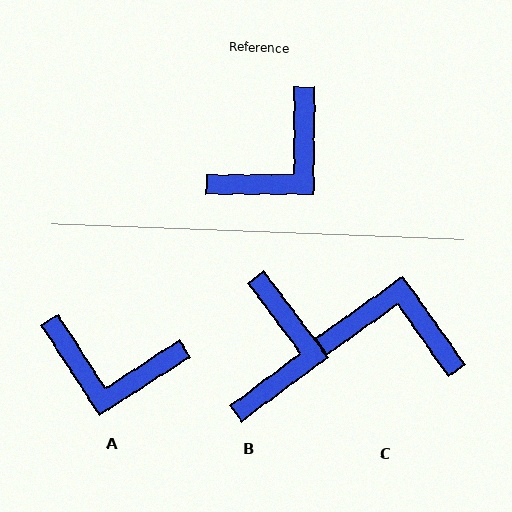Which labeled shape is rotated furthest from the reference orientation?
C, about 125 degrees away.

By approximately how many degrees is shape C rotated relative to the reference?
Approximately 125 degrees counter-clockwise.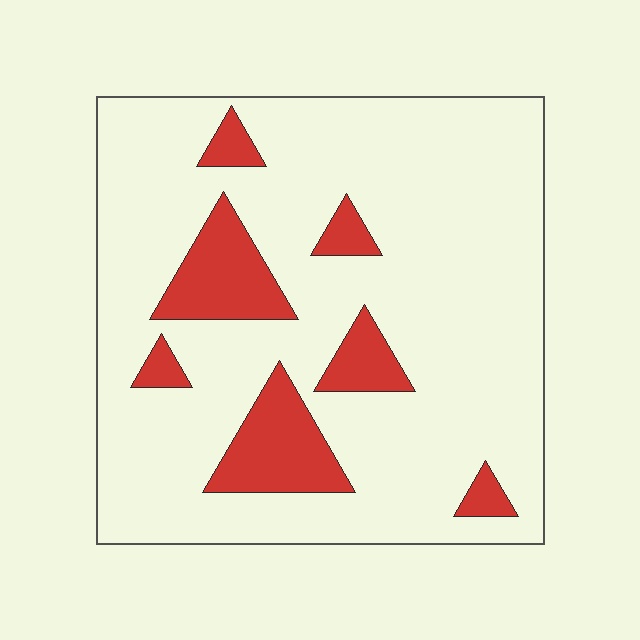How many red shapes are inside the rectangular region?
7.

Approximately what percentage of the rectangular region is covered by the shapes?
Approximately 15%.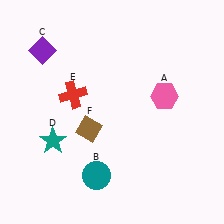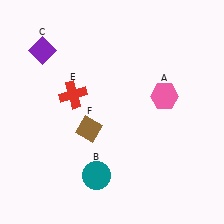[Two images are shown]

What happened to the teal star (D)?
The teal star (D) was removed in Image 2. It was in the bottom-left area of Image 1.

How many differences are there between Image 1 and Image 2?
There is 1 difference between the two images.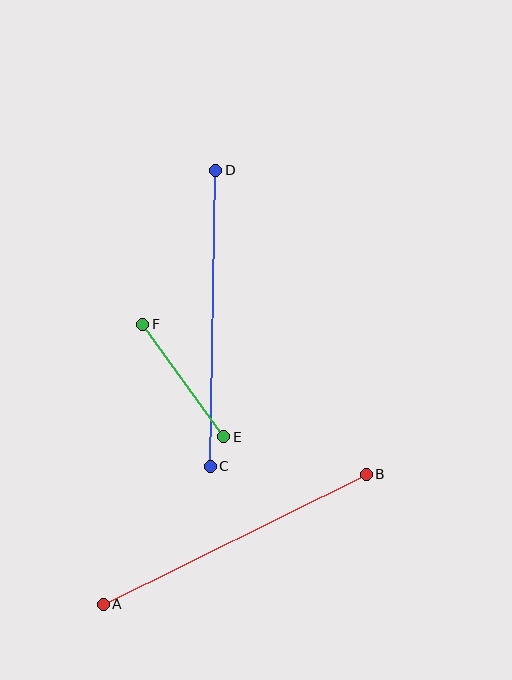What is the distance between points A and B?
The distance is approximately 294 pixels.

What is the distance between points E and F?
The distance is approximately 139 pixels.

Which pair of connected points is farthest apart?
Points C and D are farthest apart.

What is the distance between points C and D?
The distance is approximately 296 pixels.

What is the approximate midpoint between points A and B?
The midpoint is at approximately (235, 539) pixels.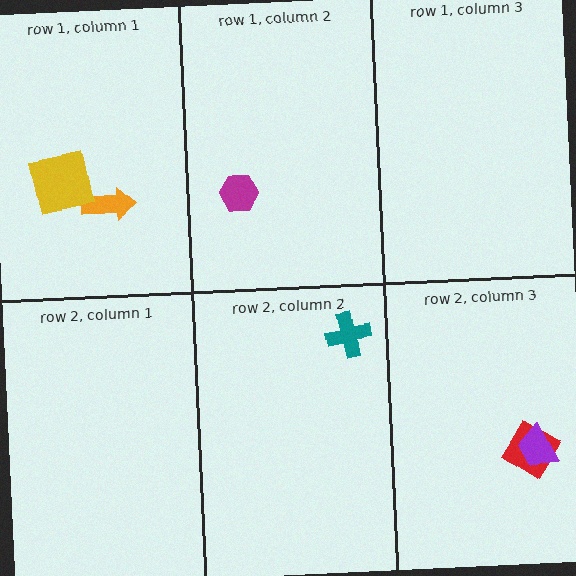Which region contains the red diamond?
The row 2, column 3 region.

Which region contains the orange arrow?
The row 1, column 1 region.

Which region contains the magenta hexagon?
The row 1, column 2 region.